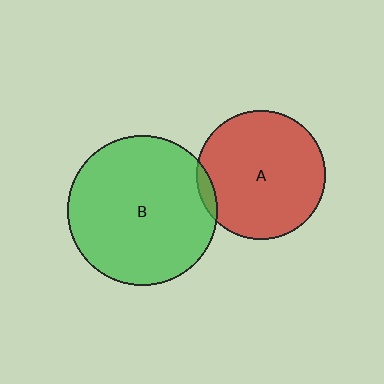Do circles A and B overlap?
Yes.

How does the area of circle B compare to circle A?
Approximately 1.4 times.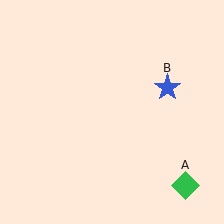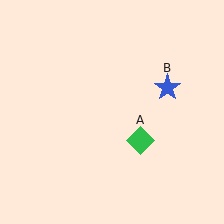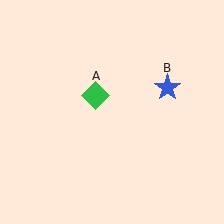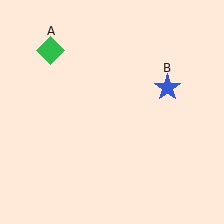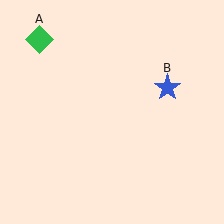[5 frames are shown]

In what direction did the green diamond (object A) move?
The green diamond (object A) moved up and to the left.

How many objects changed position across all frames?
1 object changed position: green diamond (object A).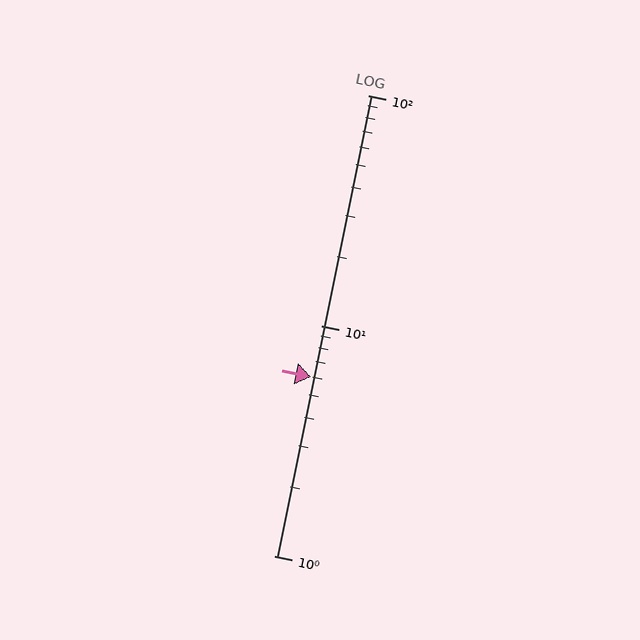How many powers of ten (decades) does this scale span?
The scale spans 2 decades, from 1 to 100.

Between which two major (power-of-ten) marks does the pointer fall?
The pointer is between 1 and 10.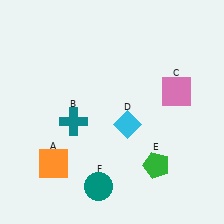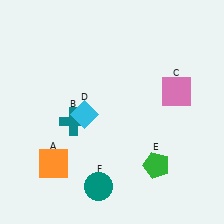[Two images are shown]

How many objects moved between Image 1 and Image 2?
1 object moved between the two images.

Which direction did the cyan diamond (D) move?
The cyan diamond (D) moved left.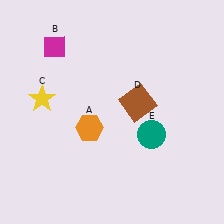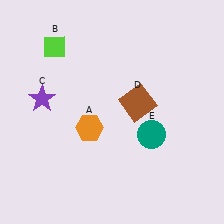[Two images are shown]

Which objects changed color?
B changed from magenta to lime. C changed from yellow to purple.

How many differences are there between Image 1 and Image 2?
There are 2 differences between the two images.